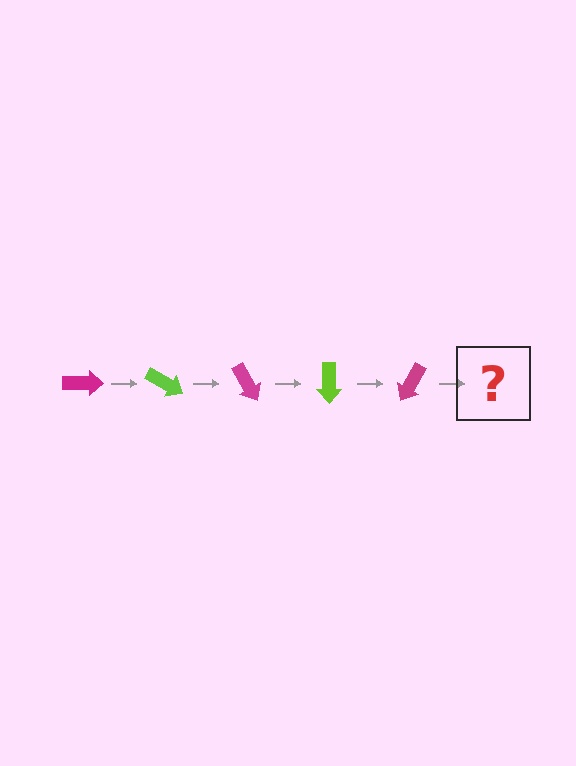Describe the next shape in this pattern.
It should be a lime arrow, rotated 150 degrees from the start.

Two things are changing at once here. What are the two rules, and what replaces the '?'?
The two rules are that it rotates 30 degrees each step and the color cycles through magenta and lime. The '?' should be a lime arrow, rotated 150 degrees from the start.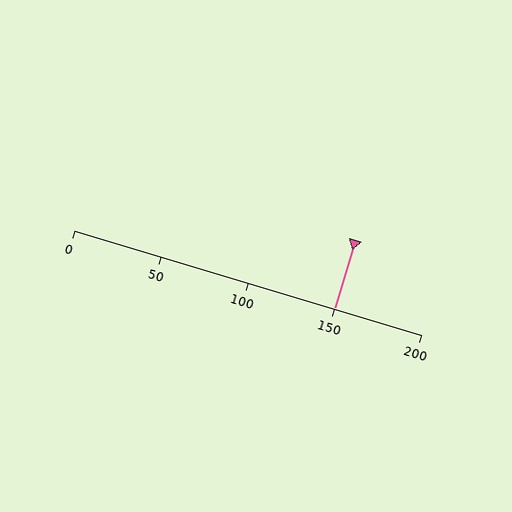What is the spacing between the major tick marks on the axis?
The major ticks are spaced 50 apart.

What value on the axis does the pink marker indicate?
The marker indicates approximately 150.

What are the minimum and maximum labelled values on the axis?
The axis runs from 0 to 200.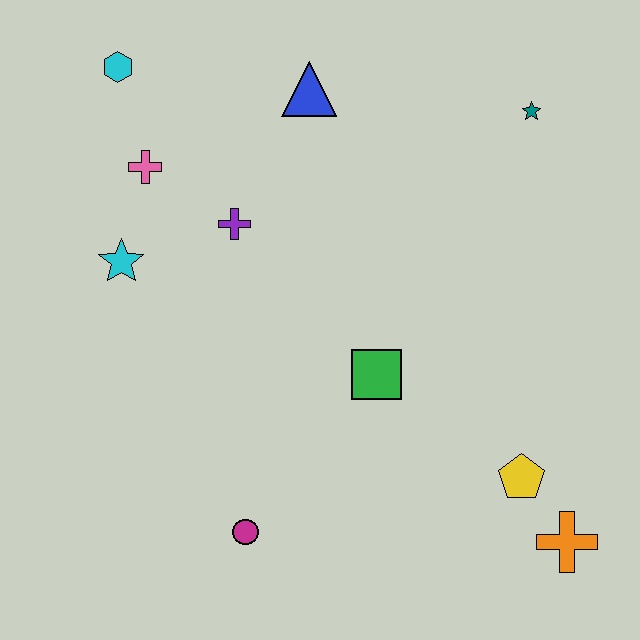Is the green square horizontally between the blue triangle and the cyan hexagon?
No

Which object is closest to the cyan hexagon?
The pink cross is closest to the cyan hexagon.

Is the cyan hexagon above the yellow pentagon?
Yes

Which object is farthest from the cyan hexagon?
The orange cross is farthest from the cyan hexagon.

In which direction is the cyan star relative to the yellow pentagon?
The cyan star is to the left of the yellow pentagon.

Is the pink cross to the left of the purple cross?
Yes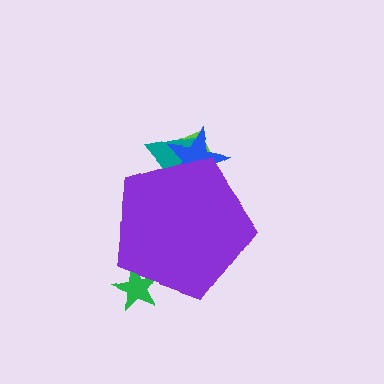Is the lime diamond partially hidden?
Yes, the lime diamond is partially hidden behind the purple pentagon.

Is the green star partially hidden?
Yes, the green star is partially hidden behind the purple pentagon.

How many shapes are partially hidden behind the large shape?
4 shapes are partially hidden.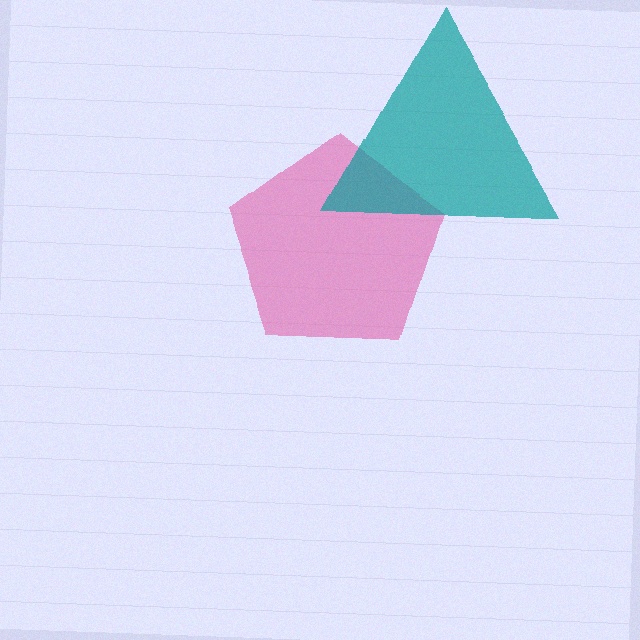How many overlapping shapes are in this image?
There are 2 overlapping shapes in the image.